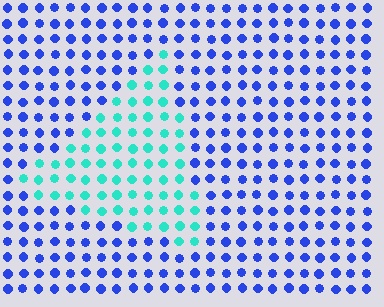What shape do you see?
I see a triangle.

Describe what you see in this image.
The image is filled with small blue elements in a uniform arrangement. A triangle-shaped region is visible where the elements are tinted to a slightly different hue, forming a subtle color boundary.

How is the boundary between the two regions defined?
The boundary is defined purely by a slight shift in hue (about 62 degrees). Spacing, size, and orientation are identical on both sides.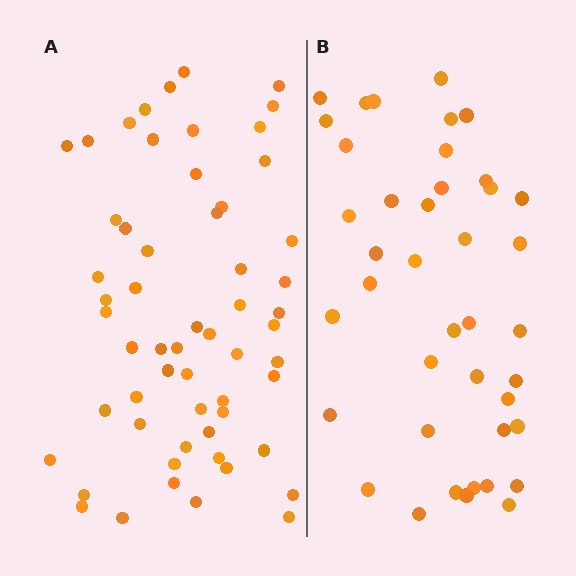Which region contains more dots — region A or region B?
Region A (the left region) has more dots.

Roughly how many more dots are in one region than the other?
Region A has approximately 15 more dots than region B.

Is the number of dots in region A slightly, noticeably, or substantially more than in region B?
Region A has noticeably more, but not dramatically so. The ratio is roughly 1.4 to 1.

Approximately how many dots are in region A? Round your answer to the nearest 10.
About 60 dots. (The exact count is 58, which rounds to 60.)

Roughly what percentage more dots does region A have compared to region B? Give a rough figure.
About 40% more.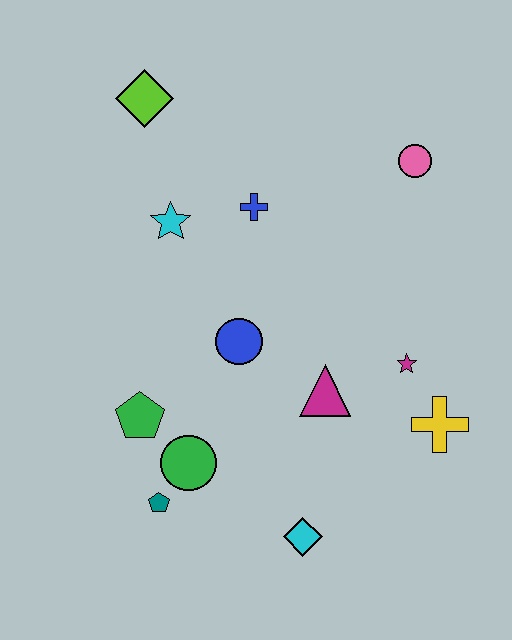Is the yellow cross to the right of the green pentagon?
Yes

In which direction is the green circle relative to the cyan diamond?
The green circle is to the left of the cyan diamond.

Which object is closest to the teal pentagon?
The green circle is closest to the teal pentagon.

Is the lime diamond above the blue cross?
Yes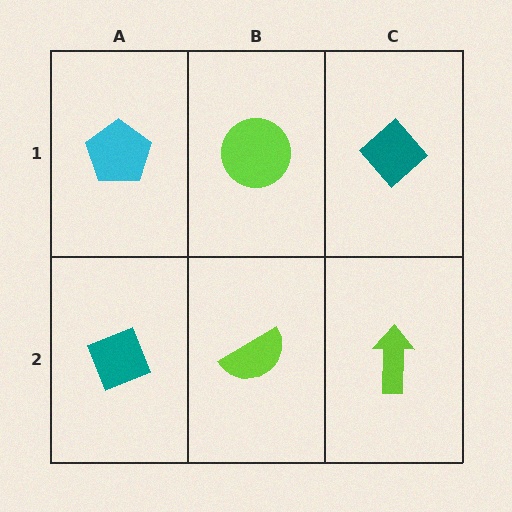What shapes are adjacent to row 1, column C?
A lime arrow (row 2, column C), a lime circle (row 1, column B).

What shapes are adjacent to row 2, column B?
A lime circle (row 1, column B), a teal diamond (row 2, column A), a lime arrow (row 2, column C).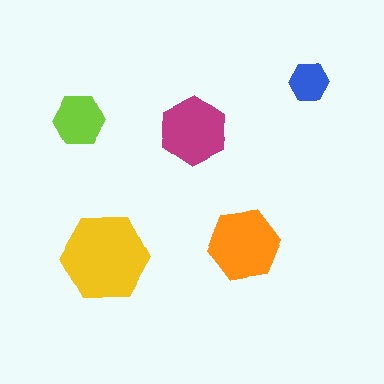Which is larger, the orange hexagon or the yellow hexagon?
The yellow one.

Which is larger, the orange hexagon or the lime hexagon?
The orange one.